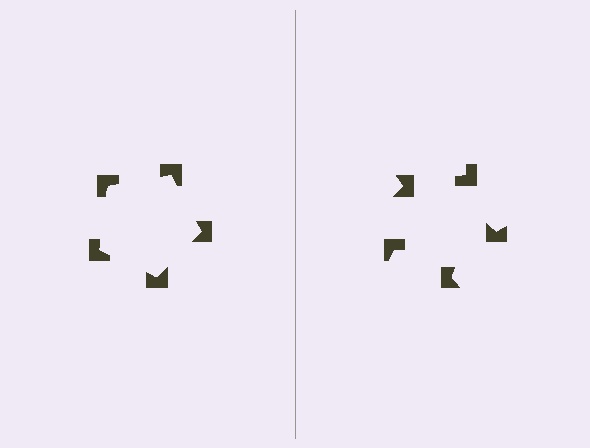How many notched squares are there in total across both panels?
10 — 5 on each side.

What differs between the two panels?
The notched squares are positioned identically on both sides; only the wedge orientations differ. On the left they align to a pentagon; on the right they are misaligned.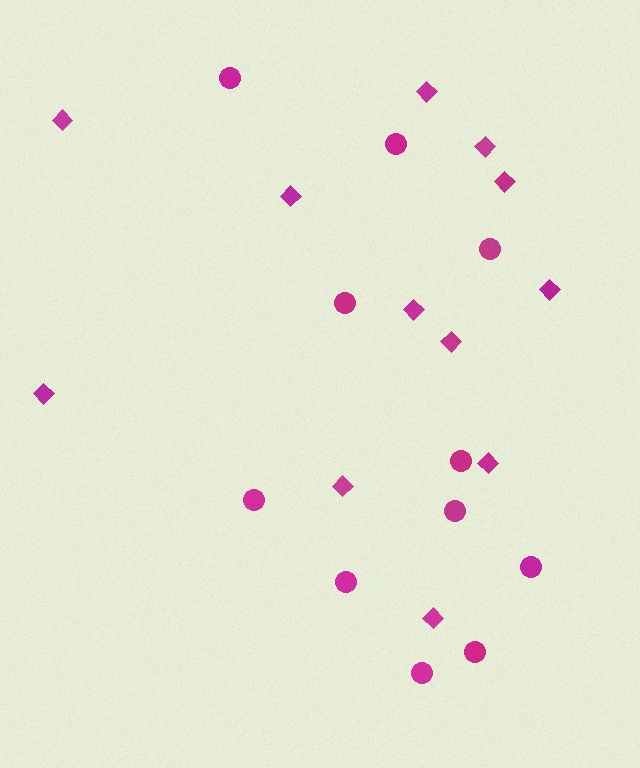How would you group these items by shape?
There are 2 groups: one group of circles (11) and one group of diamonds (12).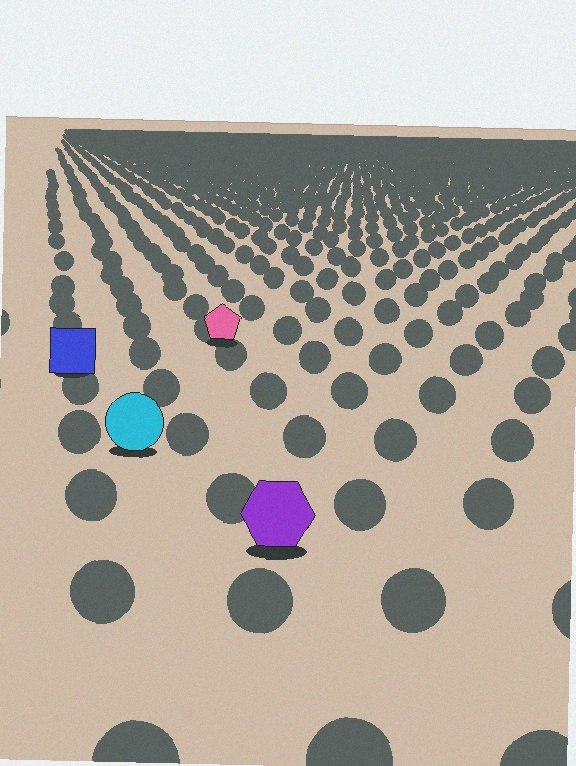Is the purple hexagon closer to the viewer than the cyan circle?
Yes. The purple hexagon is closer — you can tell from the texture gradient: the ground texture is coarser near it.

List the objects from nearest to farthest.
From nearest to farthest: the purple hexagon, the cyan circle, the blue square, the pink pentagon.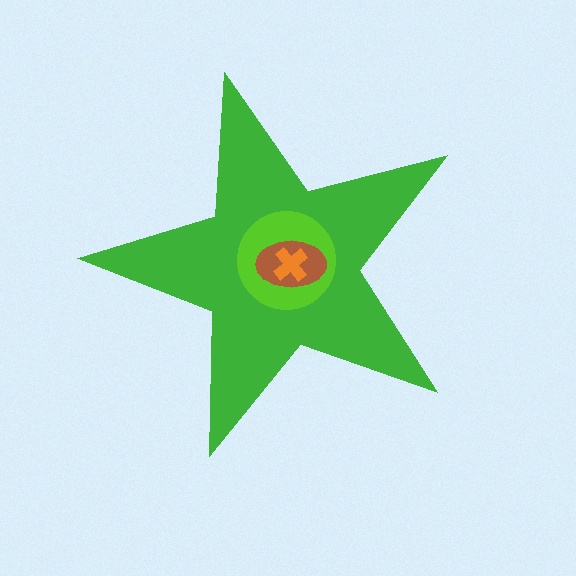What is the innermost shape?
The orange cross.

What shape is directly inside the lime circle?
The brown ellipse.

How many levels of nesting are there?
4.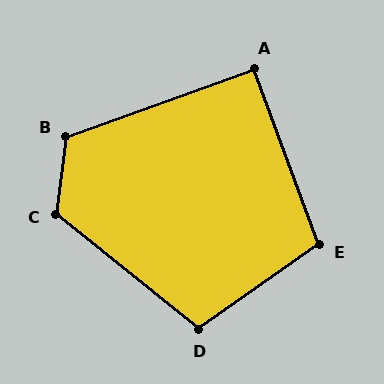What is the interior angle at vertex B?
Approximately 117 degrees (obtuse).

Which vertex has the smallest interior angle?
A, at approximately 91 degrees.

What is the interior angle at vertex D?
Approximately 106 degrees (obtuse).